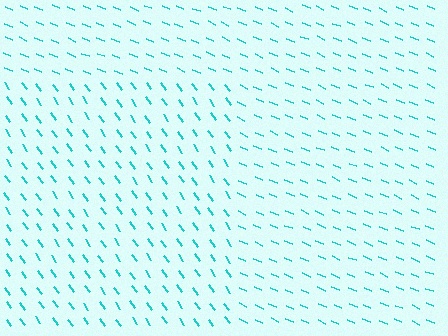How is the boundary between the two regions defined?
The boundary is defined purely by a change in line orientation (approximately 32 degrees difference). All lines are the same color and thickness.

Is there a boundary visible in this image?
Yes, there is a texture boundary formed by a change in line orientation.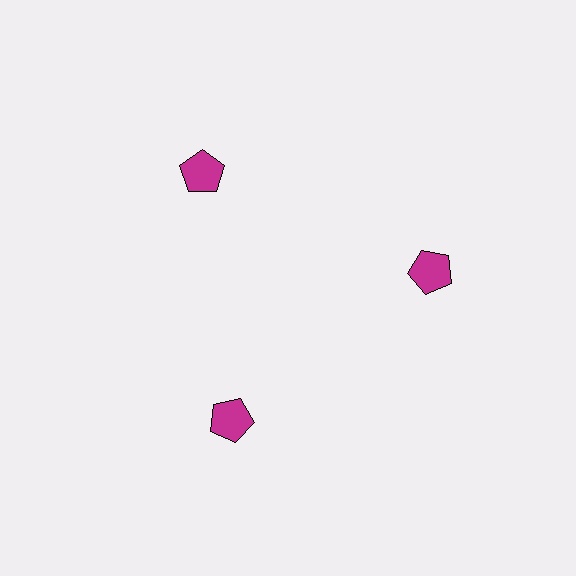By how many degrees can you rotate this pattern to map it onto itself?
The pattern maps onto itself every 120 degrees of rotation.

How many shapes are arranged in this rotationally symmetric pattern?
There are 3 shapes, arranged in 3 groups of 1.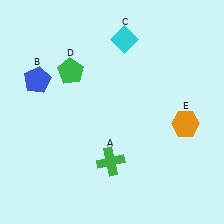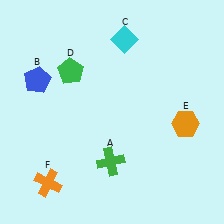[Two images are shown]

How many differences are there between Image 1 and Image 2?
There is 1 difference between the two images.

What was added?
An orange cross (F) was added in Image 2.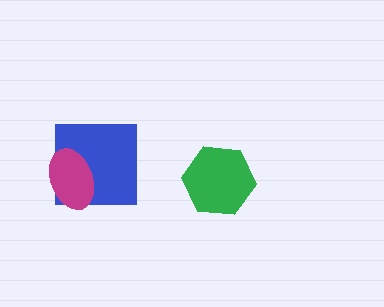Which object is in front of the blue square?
The magenta ellipse is in front of the blue square.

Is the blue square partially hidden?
Yes, it is partially covered by another shape.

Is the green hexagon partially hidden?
No, no other shape covers it.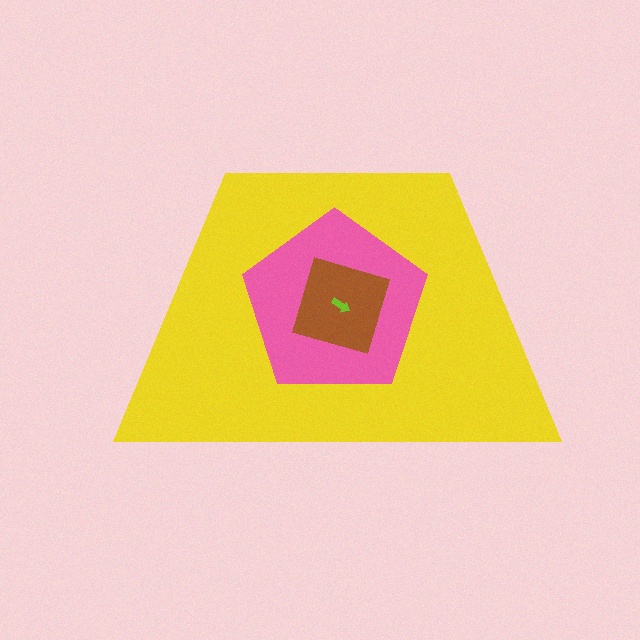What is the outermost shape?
The yellow trapezoid.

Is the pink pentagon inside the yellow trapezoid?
Yes.